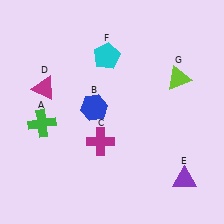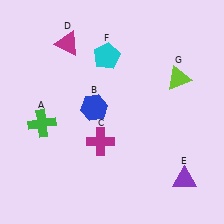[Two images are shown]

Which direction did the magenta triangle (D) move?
The magenta triangle (D) moved up.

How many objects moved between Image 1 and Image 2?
1 object moved between the two images.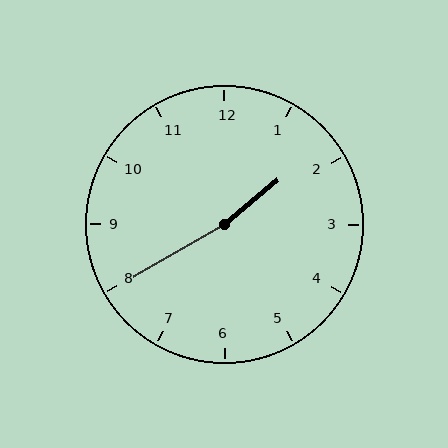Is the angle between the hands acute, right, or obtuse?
It is obtuse.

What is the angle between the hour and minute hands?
Approximately 170 degrees.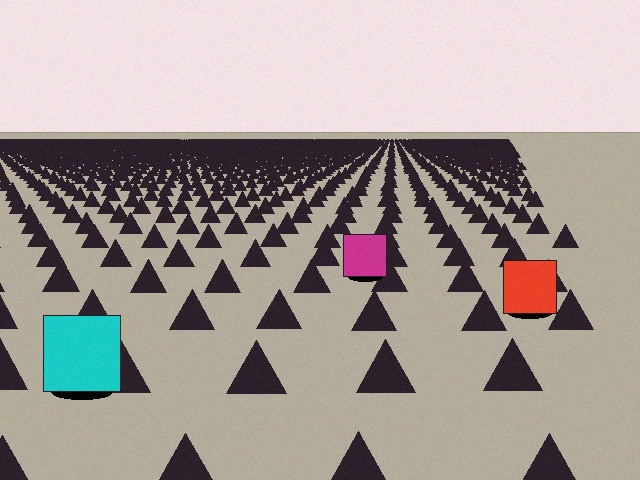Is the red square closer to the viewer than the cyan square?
No. The cyan square is closer — you can tell from the texture gradient: the ground texture is coarser near it.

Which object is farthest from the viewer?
The magenta square is farthest from the viewer. It appears smaller and the ground texture around it is denser.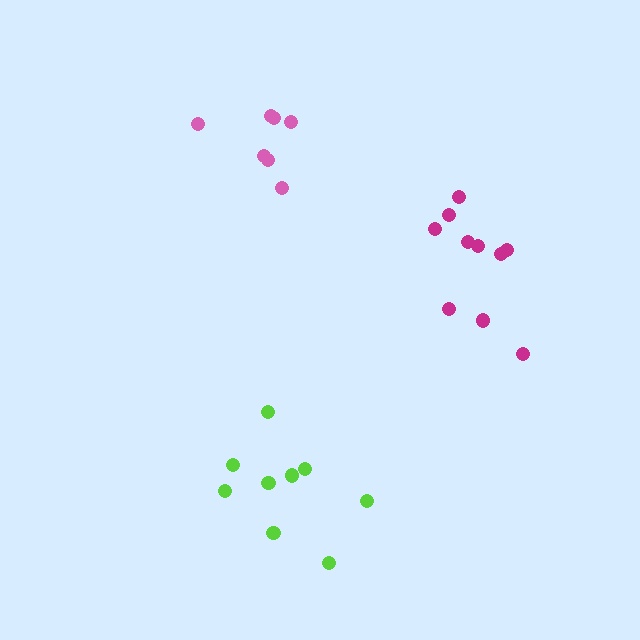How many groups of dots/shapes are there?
There are 3 groups.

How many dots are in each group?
Group 1: 9 dots, Group 2: 10 dots, Group 3: 7 dots (26 total).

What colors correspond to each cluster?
The clusters are colored: lime, magenta, pink.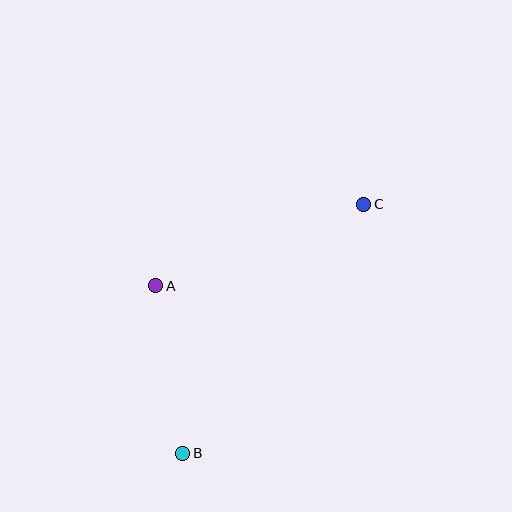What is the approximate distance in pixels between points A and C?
The distance between A and C is approximately 223 pixels.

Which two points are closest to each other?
Points A and B are closest to each other.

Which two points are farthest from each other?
Points B and C are farthest from each other.